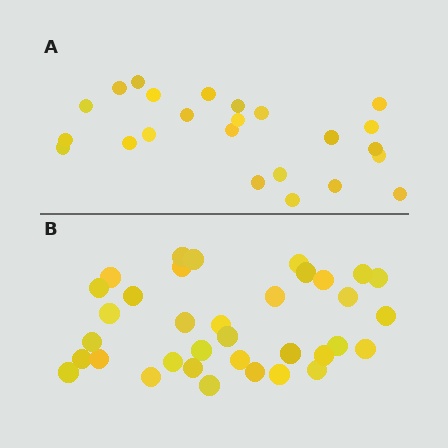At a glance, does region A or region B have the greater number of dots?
Region B (the bottom region) has more dots.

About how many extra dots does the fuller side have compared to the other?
Region B has roughly 12 or so more dots than region A.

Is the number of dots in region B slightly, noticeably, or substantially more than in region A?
Region B has substantially more. The ratio is roughly 1.5 to 1.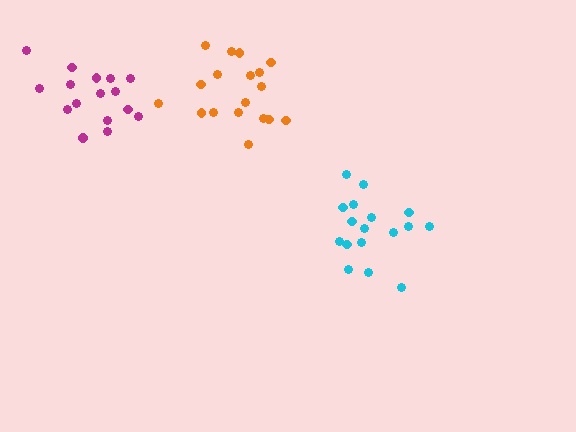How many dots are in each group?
Group 1: 16 dots, Group 2: 17 dots, Group 3: 18 dots (51 total).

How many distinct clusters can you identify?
There are 3 distinct clusters.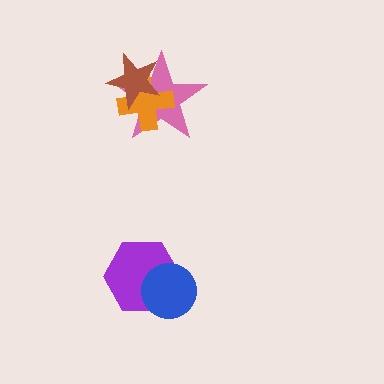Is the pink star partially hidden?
Yes, it is partially covered by another shape.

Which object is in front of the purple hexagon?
The blue circle is in front of the purple hexagon.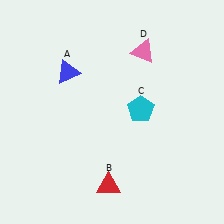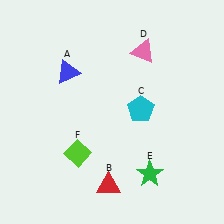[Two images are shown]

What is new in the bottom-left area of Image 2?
A lime diamond (F) was added in the bottom-left area of Image 2.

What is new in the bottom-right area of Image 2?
A green star (E) was added in the bottom-right area of Image 2.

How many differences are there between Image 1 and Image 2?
There are 2 differences between the two images.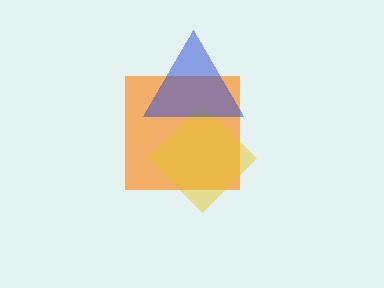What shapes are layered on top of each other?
The layered shapes are: an orange square, a yellow diamond, a blue triangle.